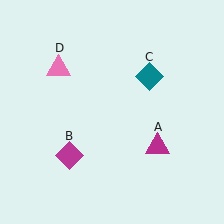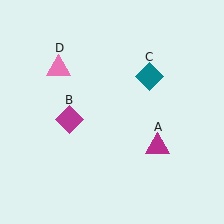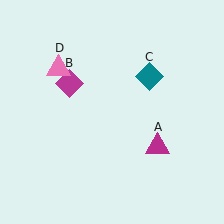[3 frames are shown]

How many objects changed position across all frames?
1 object changed position: magenta diamond (object B).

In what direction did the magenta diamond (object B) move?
The magenta diamond (object B) moved up.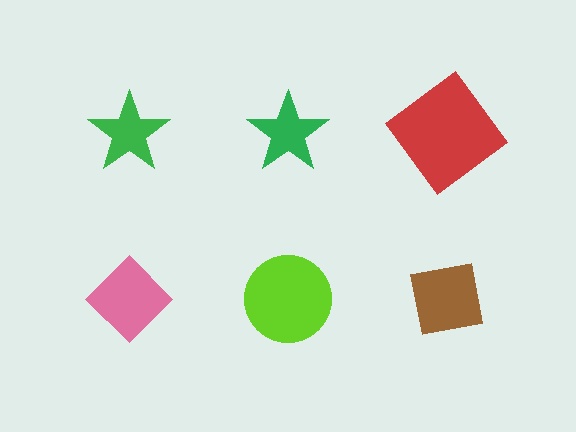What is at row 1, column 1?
A green star.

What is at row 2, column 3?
A brown square.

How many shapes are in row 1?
3 shapes.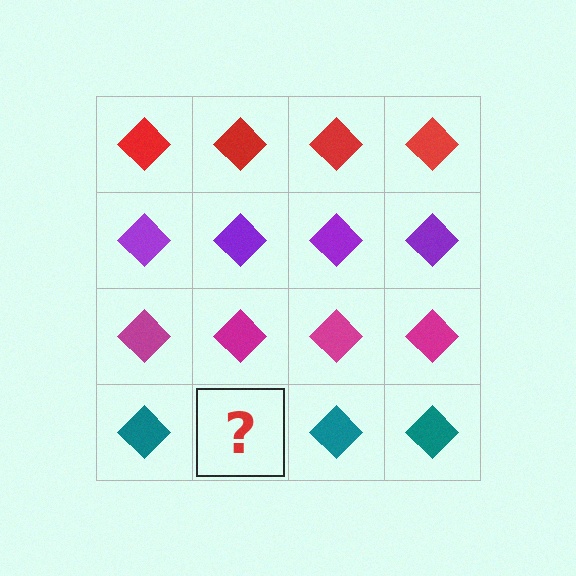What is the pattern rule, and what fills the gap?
The rule is that each row has a consistent color. The gap should be filled with a teal diamond.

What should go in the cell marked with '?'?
The missing cell should contain a teal diamond.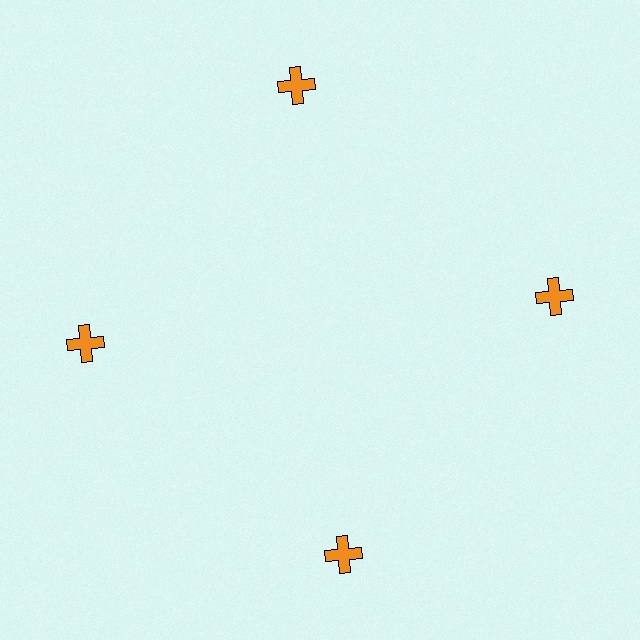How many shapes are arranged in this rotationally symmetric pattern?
There are 4 shapes, arranged in 4 groups of 1.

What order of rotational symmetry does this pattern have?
This pattern has 4-fold rotational symmetry.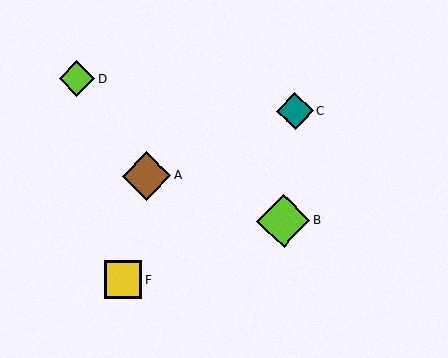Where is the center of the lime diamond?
The center of the lime diamond is at (283, 221).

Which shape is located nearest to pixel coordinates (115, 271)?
The yellow square (labeled F) at (123, 280) is nearest to that location.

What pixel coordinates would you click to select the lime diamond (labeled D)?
Click at (77, 79) to select the lime diamond D.